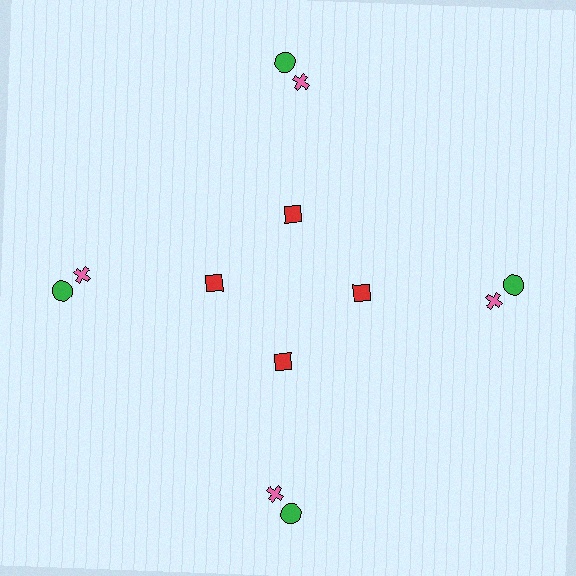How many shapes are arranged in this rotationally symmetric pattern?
There are 12 shapes, arranged in 4 groups of 3.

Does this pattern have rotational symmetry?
Yes, this pattern has 4-fold rotational symmetry. It looks the same after rotating 90 degrees around the center.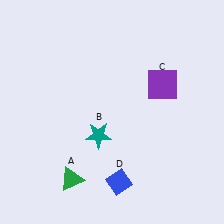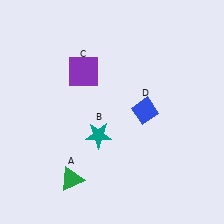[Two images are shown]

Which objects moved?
The objects that moved are: the purple square (C), the blue diamond (D).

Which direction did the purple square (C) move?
The purple square (C) moved left.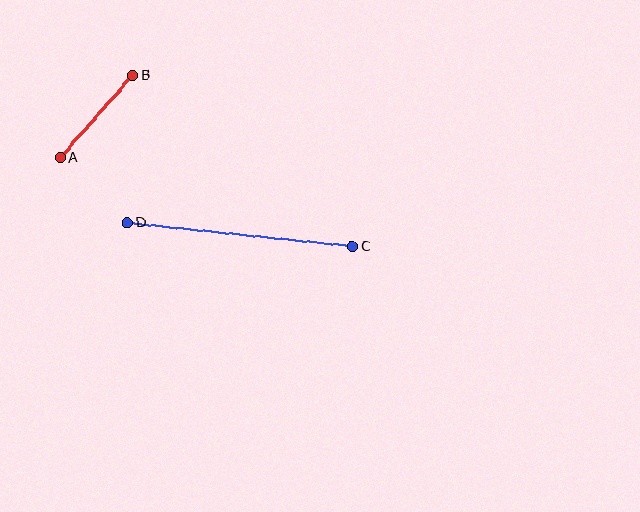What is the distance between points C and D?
The distance is approximately 227 pixels.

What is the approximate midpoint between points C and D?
The midpoint is at approximately (240, 234) pixels.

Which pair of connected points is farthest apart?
Points C and D are farthest apart.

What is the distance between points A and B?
The distance is approximately 110 pixels.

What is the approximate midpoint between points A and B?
The midpoint is at approximately (96, 116) pixels.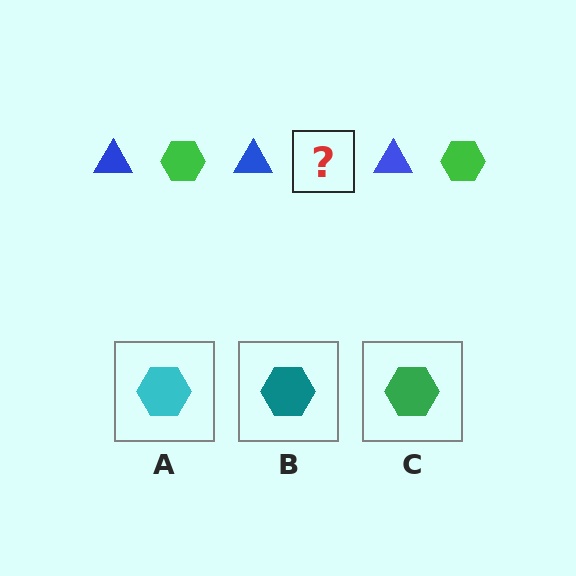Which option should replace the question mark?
Option C.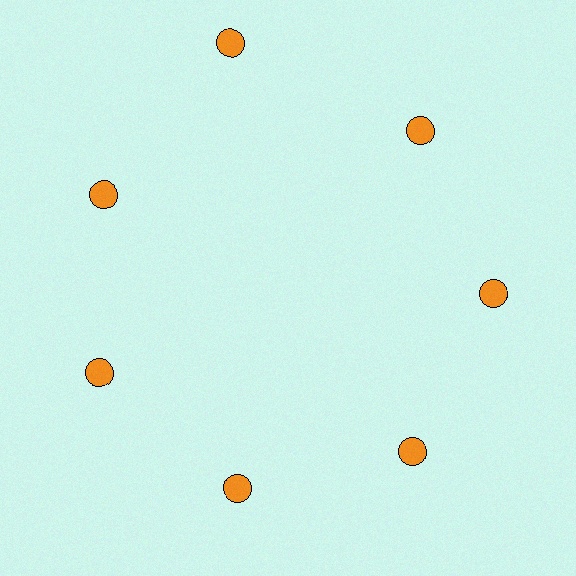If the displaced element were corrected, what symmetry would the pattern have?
It would have 7-fold rotational symmetry — the pattern would map onto itself every 51 degrees.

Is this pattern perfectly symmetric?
No. The 7 orange circles are arranged in a ring, but one element near the 12 o'clock position is pushed outward from the center, breaking the 7-fold rotational symmetry.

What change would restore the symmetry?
The symmetry would be restored by moving it inward, back onto the ring so that all 7 circles sit at equal angles and equal distance from the center.